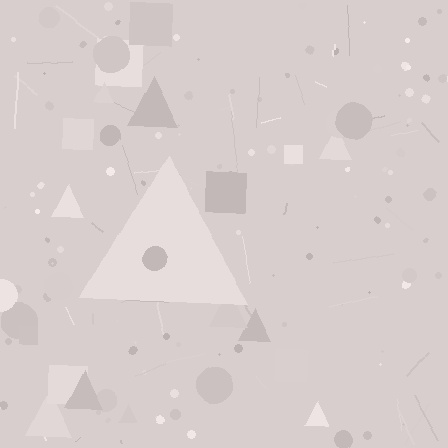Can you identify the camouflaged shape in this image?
The camouflaged shape is a triangle.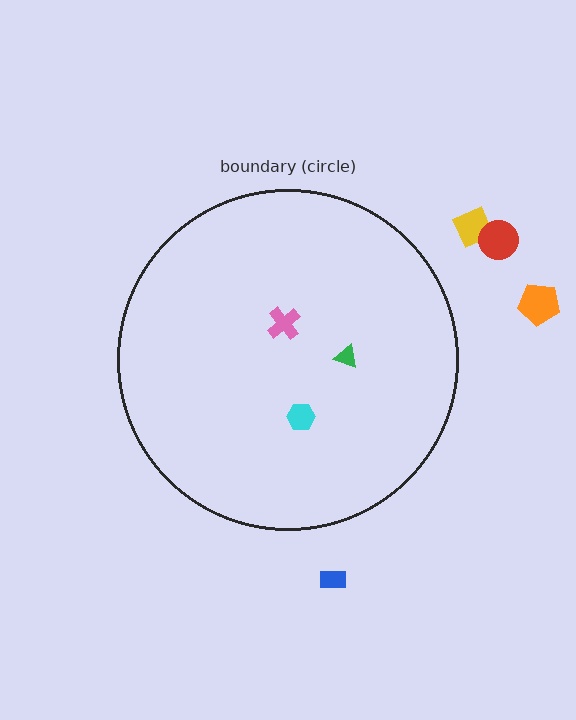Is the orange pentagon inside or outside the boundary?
Outside.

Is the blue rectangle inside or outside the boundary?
Outside.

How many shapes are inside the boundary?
3 inside, 4 outside.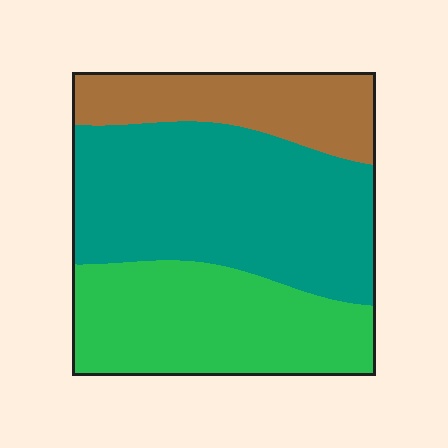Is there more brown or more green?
Green.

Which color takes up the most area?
Teal, at roughly 45%.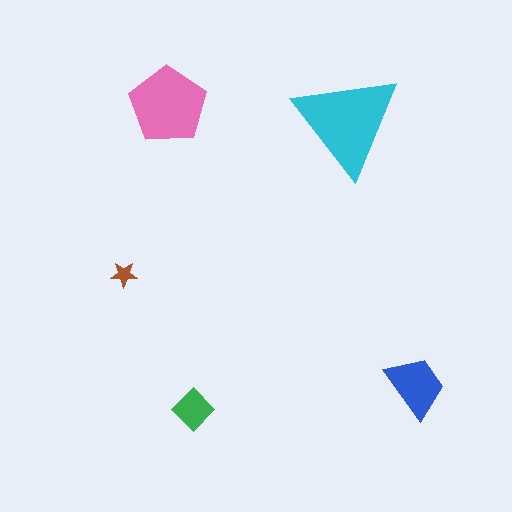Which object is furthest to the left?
The brown star is leftmost.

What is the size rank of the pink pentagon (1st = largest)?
2nd.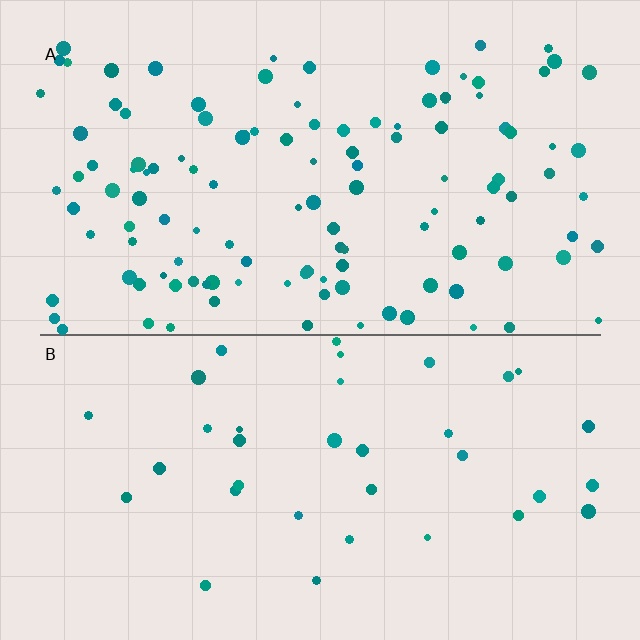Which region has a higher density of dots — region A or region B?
A (the top).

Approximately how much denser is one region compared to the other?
Approximately 3.4× — region A over region B.